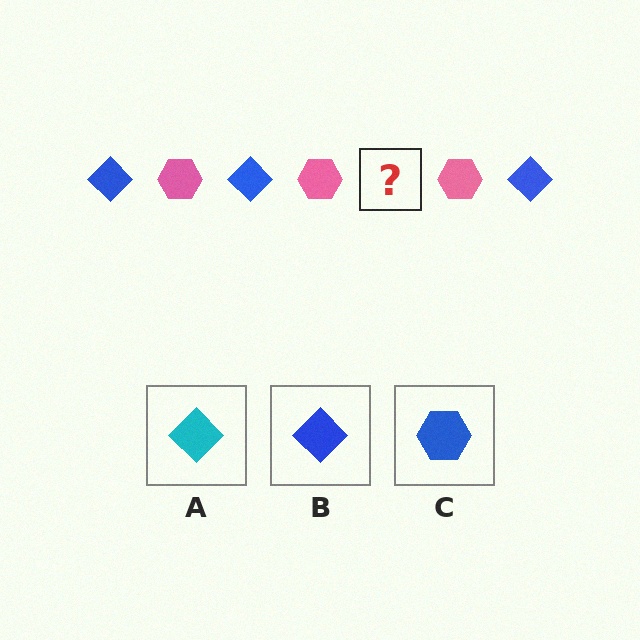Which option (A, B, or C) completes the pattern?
B.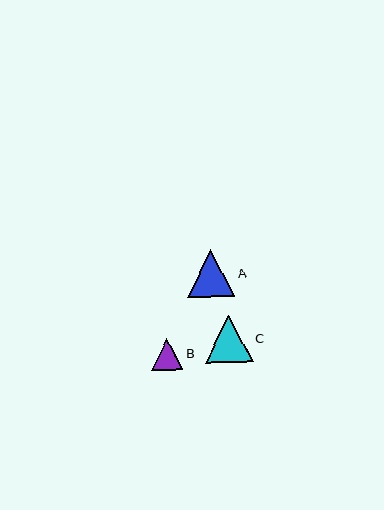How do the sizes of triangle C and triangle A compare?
Triangle C and triangle A are approximately the same size.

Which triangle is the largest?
Triangle C is the largest with a size of approximately 47 pixels.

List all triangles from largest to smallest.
From largest to smallest: C, A, B.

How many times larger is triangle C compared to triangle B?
Triangle C is approximately 1.5 times the size of triangle B.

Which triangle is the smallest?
Triangle B is the smallest with a size of approximately 31 pixels.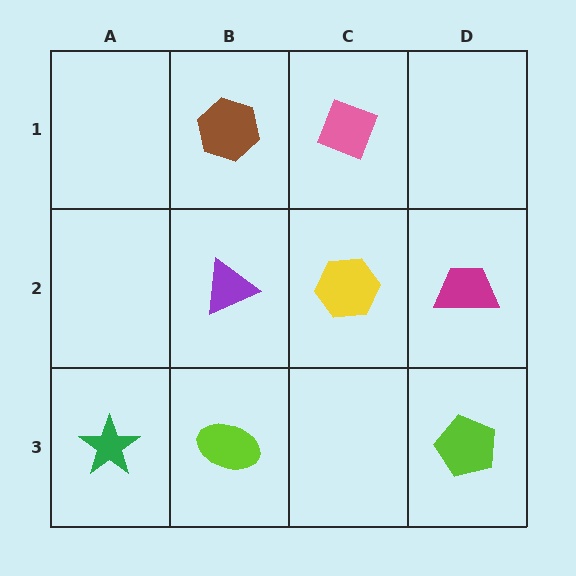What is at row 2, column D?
A magenta trapezoid.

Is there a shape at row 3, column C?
No, that cell is empty.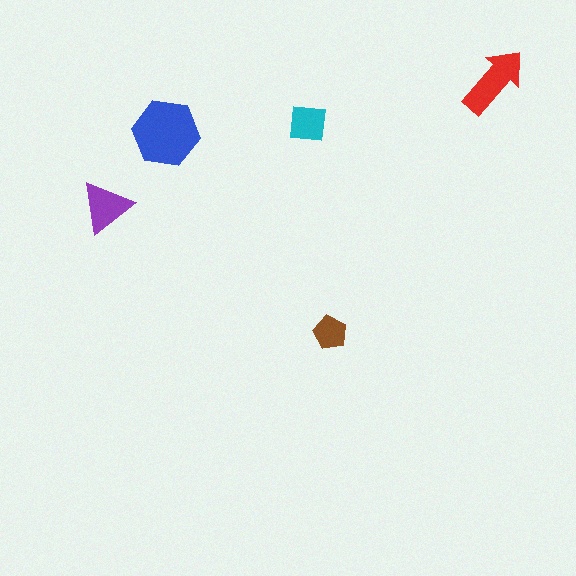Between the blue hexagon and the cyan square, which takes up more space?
The blue hexagon.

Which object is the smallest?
The brown pentagon.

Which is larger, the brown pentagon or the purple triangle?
The purple triangle.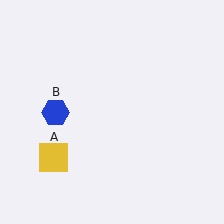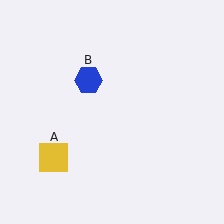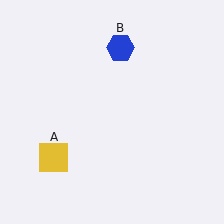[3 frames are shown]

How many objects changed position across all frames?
1 object changed position: blue hexagon (object B).